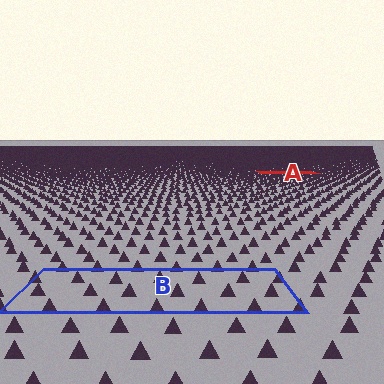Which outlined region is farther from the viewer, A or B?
Region A is farther from the viewer — the texture elements inside it appear smaller and more densely packed.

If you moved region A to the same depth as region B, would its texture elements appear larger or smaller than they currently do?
They would appear larger. At a closer depth, the same texture elements are projected at a bigger on-screen size.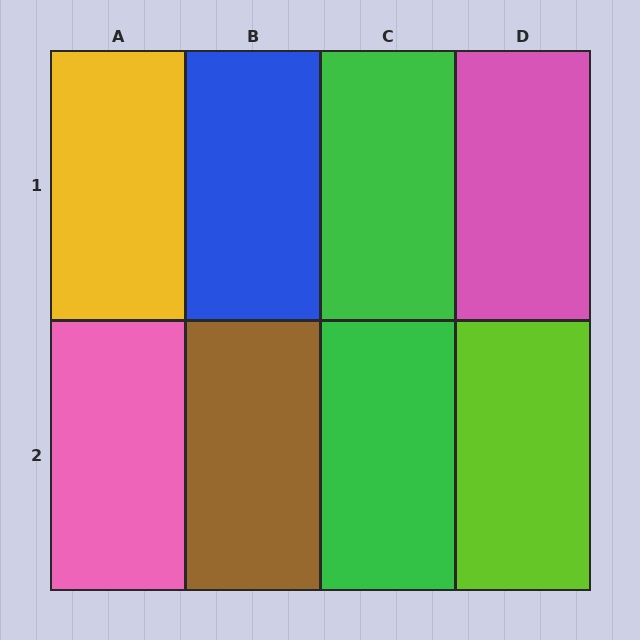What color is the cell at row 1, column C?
Green.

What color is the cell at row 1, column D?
Pink.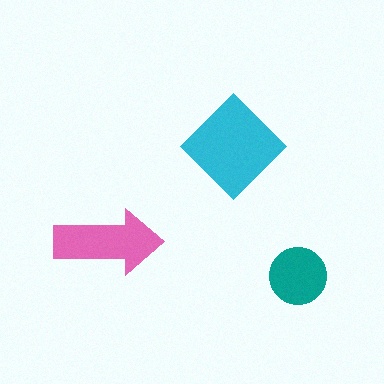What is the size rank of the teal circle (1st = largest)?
3rd.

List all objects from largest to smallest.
The cyan diamond, the pink arrow, the teal circle.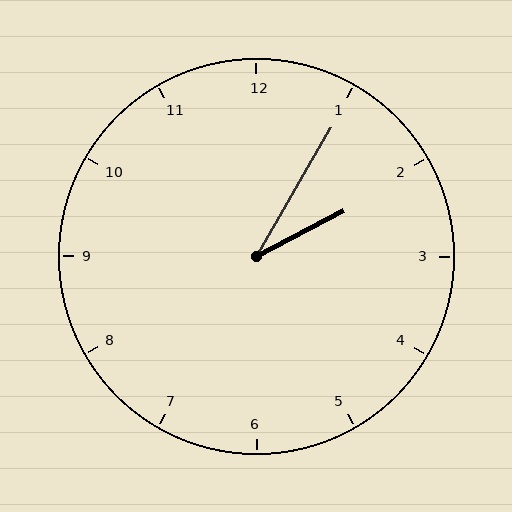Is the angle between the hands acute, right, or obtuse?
It is acute.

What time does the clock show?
2:05.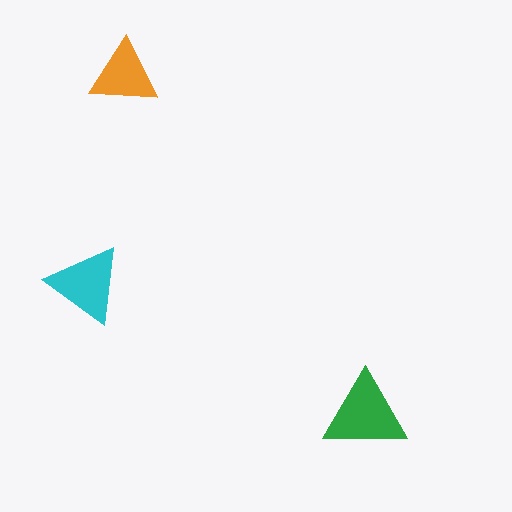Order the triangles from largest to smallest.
the green one, the cyan one, the orange one.